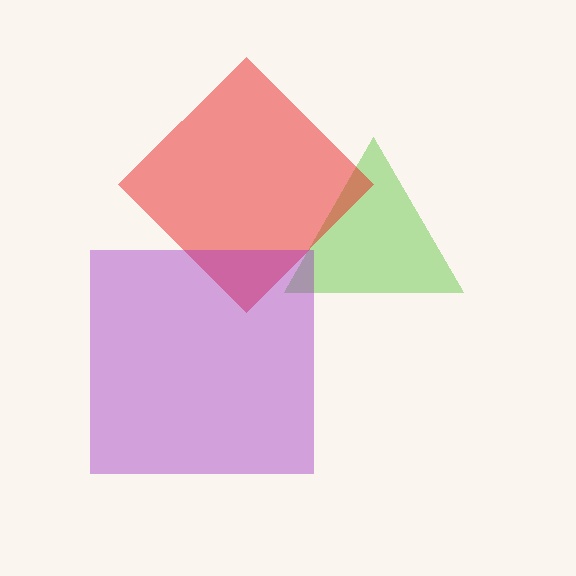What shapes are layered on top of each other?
The layered shapes are: a lime triangle, a red diamond, a purple square.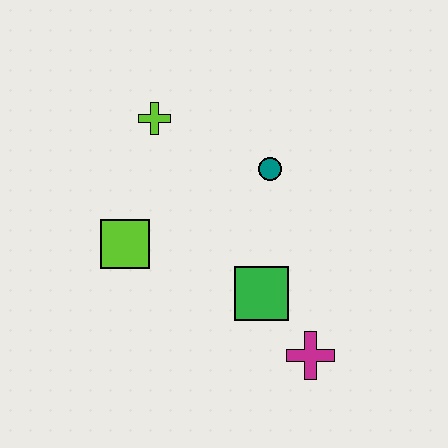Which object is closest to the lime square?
The lime cross is closest to the lime square.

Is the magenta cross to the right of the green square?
Yes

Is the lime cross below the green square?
No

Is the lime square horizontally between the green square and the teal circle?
No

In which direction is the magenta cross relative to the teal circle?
The magenta cross is below the teal circle.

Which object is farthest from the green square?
The lime cross is farthest from the green square.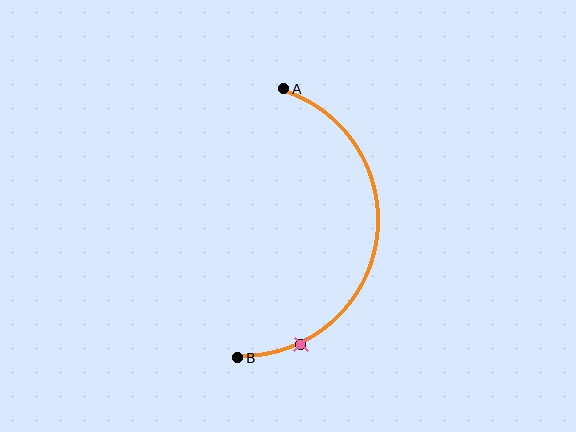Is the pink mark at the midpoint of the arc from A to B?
No. The pink mark lies on the arc but is closer to endpoint B. The arc midpoint would be at the point on the curve equidistant along the arc from both A and B.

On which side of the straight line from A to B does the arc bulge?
The arc bulges to the right of the straight line connecting A and B.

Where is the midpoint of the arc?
The arc midpoint is the point on the curve farthest from the straight line joining A and B. It sits to the right of that line.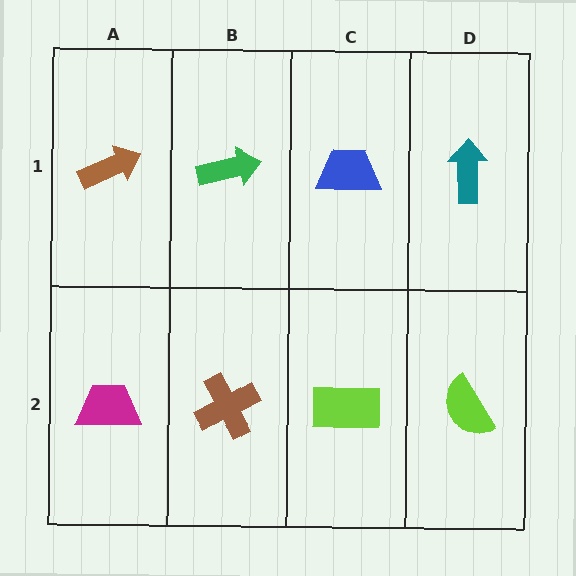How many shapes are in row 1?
4 shapes.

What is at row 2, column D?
A lime semicircle.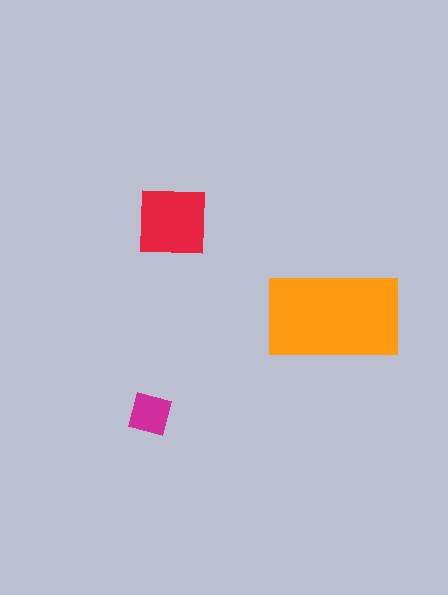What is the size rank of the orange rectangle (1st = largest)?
1st.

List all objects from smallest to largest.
The magenta square, the red square, the orange rectangle.